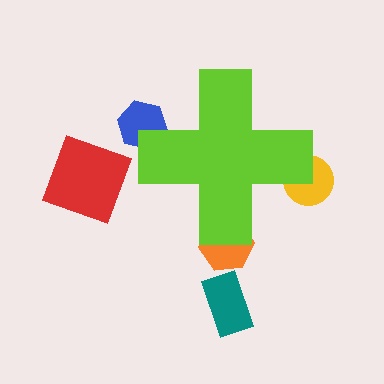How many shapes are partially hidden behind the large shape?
3 shapes are partially hidden.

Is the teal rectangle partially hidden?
No, the teal rectangle is fully visible.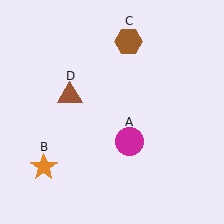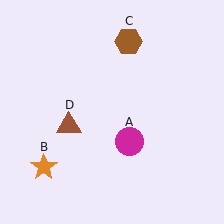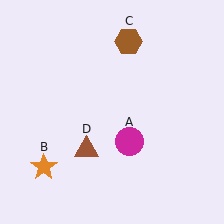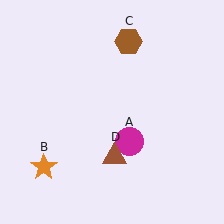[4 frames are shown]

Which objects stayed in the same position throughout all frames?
Magenta circle (object A) and orange star (object B) and brown hexagon (object C) remained stationary.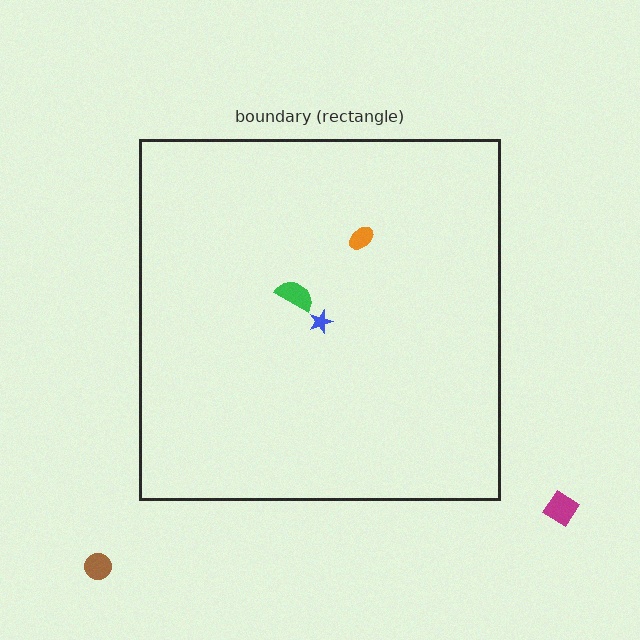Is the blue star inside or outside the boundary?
Inside.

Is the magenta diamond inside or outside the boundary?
Outside.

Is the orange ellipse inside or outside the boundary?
Inside.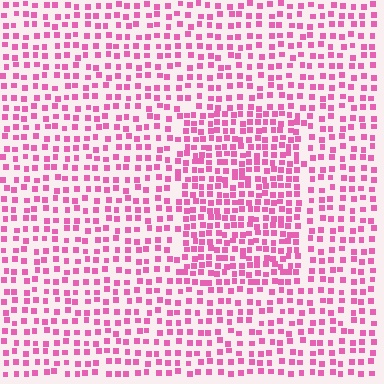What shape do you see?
I see a rectangle.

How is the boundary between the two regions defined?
The boundary is defined by a change in element density (approximately 1.7x ratio). All elements are the same color, size, and shape.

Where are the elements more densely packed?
The elements are more densely packed inside the rectangle boundary.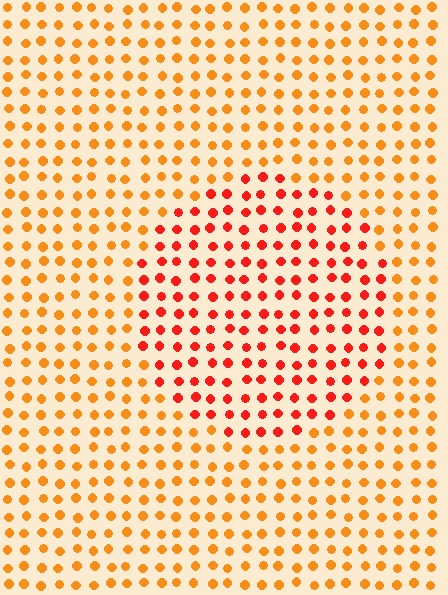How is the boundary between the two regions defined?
The boundary is defined purely by a slight shift in hue (about 31 degrees). Spacing, size, and orientation are identical on both sides.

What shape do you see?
I see a circle.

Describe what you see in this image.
The image is filled with small orange elements in a uniform arrangement. A circle-shaped region is visible where the elements are tinted to a slightly different hue, forming a subtle color boundary.